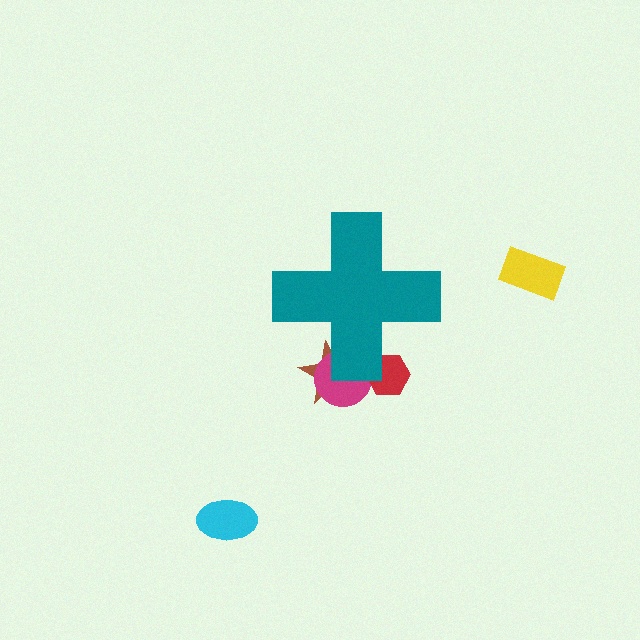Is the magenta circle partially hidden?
Yes, the magenta circle is partially hidden behind the teal cross.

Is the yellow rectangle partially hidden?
No, the yellow rectangle is fully visible.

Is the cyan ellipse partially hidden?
No, the cyan ellipse is fully visible.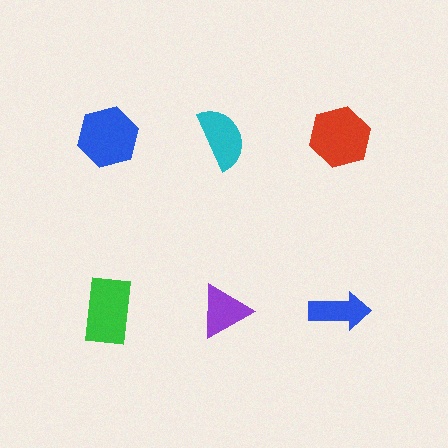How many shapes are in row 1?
3 shapes.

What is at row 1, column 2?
A cyan semicircle.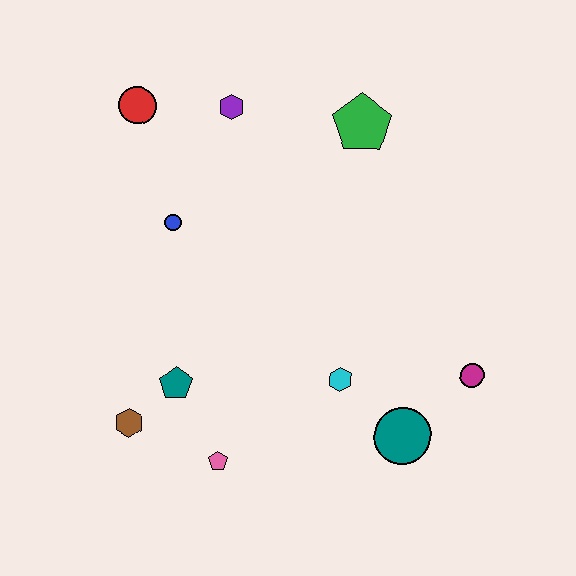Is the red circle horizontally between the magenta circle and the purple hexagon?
No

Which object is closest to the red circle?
The purple hexagon is closest to the red circle.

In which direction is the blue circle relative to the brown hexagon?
The blue circle is above the brown hexagon.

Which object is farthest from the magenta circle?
The red circle is farthest from the magenta circle.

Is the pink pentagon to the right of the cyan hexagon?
No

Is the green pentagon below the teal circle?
No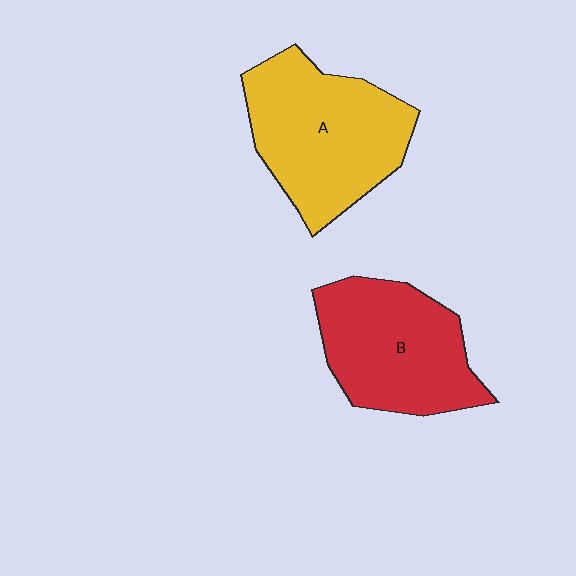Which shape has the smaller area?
Shape B (red).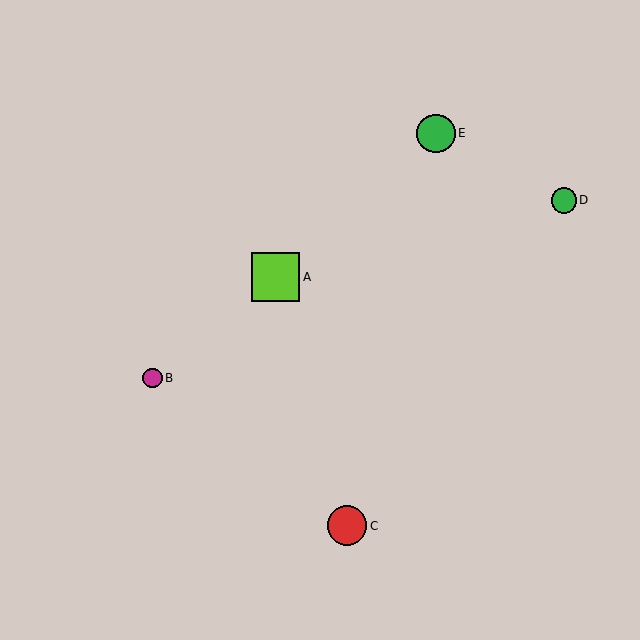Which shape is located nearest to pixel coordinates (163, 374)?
The magenta circle (labeled B) at (152, 378) is nearest to that location.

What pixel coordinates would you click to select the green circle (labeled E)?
Click at (436, 133) to select the green circle E.